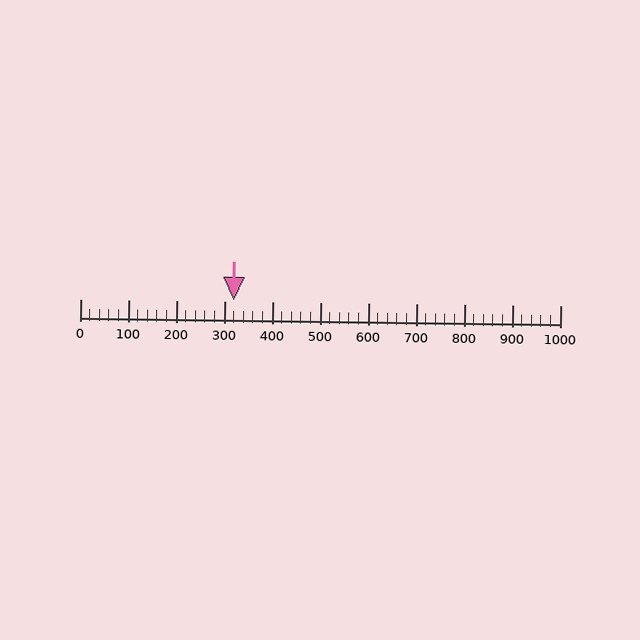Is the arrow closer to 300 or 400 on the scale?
The arrow is closer to 300.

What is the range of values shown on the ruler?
The ruler shows values from 0 to 1000.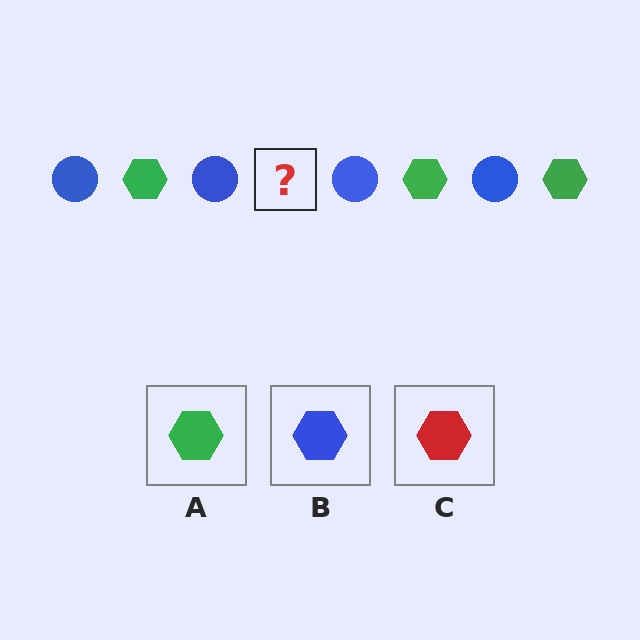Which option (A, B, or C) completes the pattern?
A.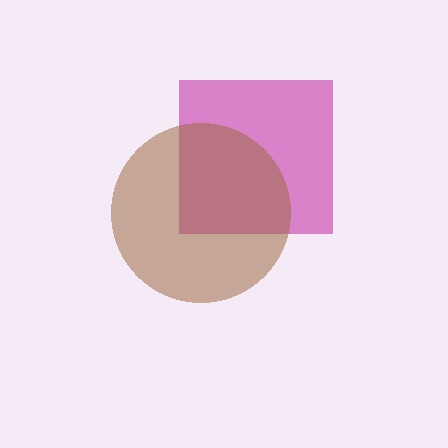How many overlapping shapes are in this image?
There are 2 overlapping shapes in the image.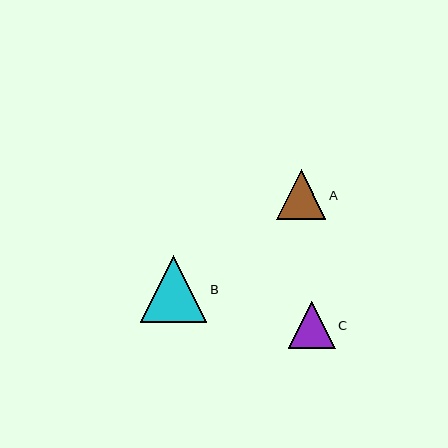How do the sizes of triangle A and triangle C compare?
Triangle A and triangle C are approximately the same size.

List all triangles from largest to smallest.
From largest to smallest: B, A, C.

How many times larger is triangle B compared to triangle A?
Triangle B is approximately 1.3 times the size of triangle A.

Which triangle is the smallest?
Triangle C is the smallest with a size of approximately 47 pixels.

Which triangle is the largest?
Triangle B is the largest with a size of approximately 67 pixels.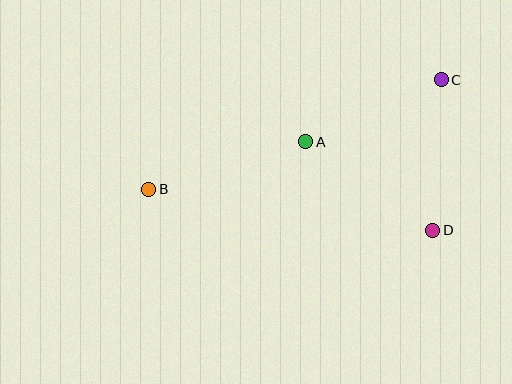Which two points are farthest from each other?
Points B and C are farthest from each other.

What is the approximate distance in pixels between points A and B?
The distance between A and B is approximately 164 pixels.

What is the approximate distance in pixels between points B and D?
The distance between B and D is approximately 287 pixels.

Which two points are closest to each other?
Points A and C are closest to each other.